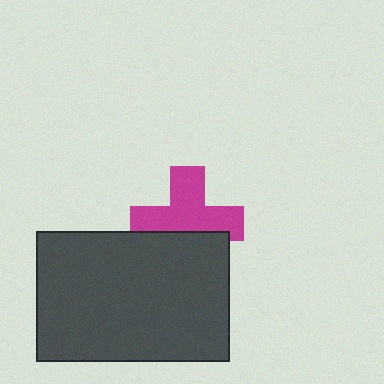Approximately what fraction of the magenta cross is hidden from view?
Roughly 34% of the magenta cross is hidden behind the dark gray rectangle.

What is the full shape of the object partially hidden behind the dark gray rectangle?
The partially hidden object is a magenta cross.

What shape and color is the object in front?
The object in front is a dark gray rectangle.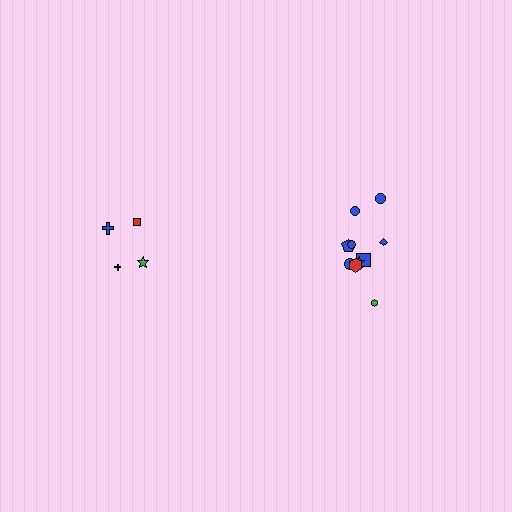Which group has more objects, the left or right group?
The right group.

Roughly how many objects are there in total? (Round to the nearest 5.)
Roughly 15 objects in total.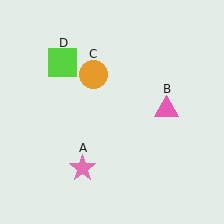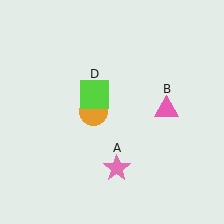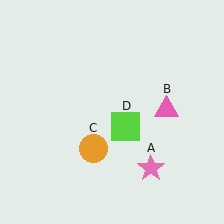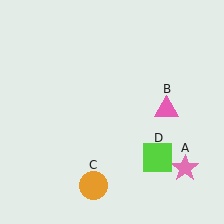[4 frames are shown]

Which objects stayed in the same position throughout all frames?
Pink triangle (object B) remained stationary.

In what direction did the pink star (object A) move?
The pink star (object A) moved right.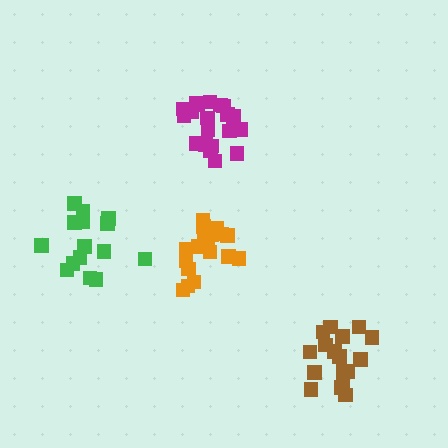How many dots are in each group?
Group 1: 15 dots, Group 2: 17 dots, Group 3: 19 dots, Group 4: 20 dots (71 total).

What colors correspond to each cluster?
The clusters are colored: green, brown, orange, magenta.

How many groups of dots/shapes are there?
There are 4 groups.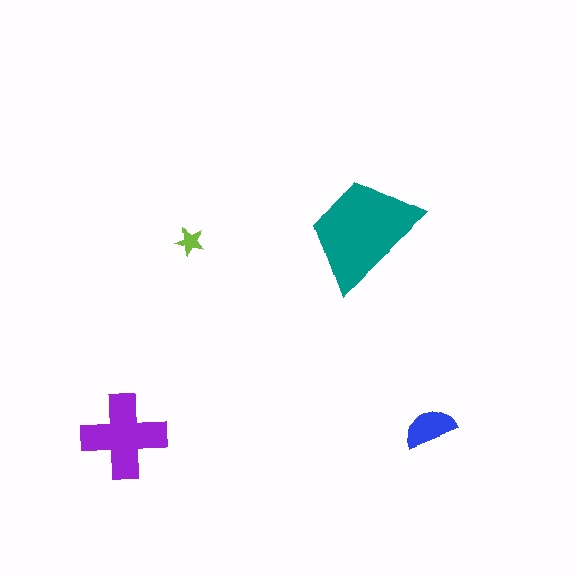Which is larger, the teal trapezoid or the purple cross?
The teal trapezoid.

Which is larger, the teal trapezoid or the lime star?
The teal trapezoid.